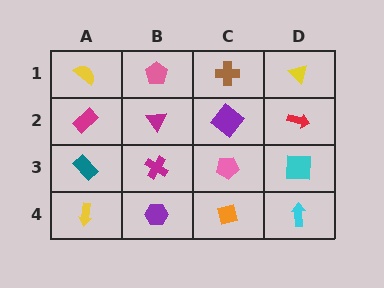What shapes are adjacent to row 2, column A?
A yellow semicircle (row 1, column A), a teal rectangle (row 3, column A), a magenta triangle (row 2, column B).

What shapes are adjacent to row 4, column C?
A pink pentagon (row 3, column C), a purple hexagon (row 4, column B), a cyan arrow (row 4, column D).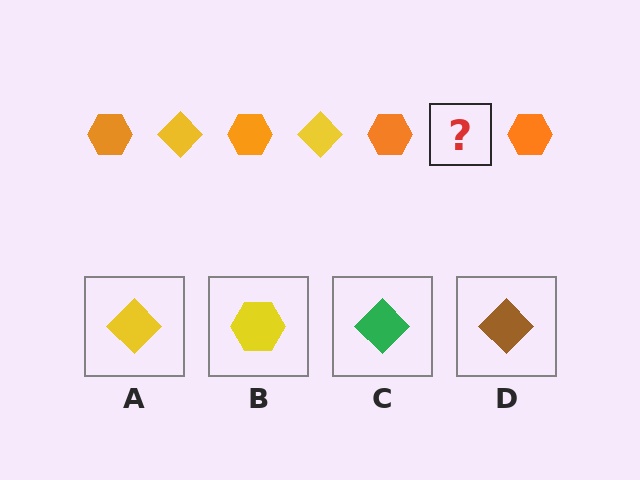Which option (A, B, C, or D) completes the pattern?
A.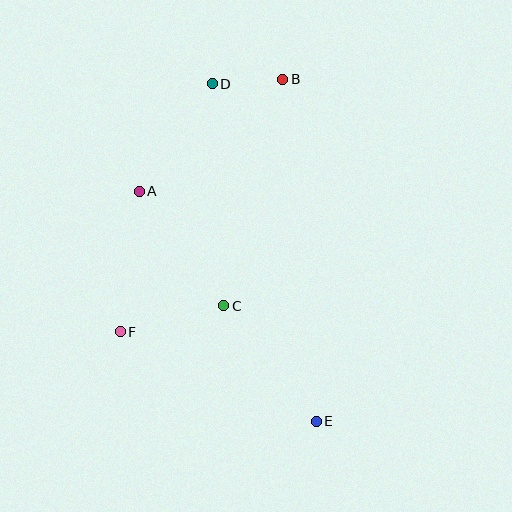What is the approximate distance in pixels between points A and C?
The distance between A and C is approximately 142 pixels.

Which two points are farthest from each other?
Points D and E are farthest from each other.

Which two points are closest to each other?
Points B and D are closest to each other.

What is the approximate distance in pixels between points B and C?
The distance between B and C is approximately 234 pixels.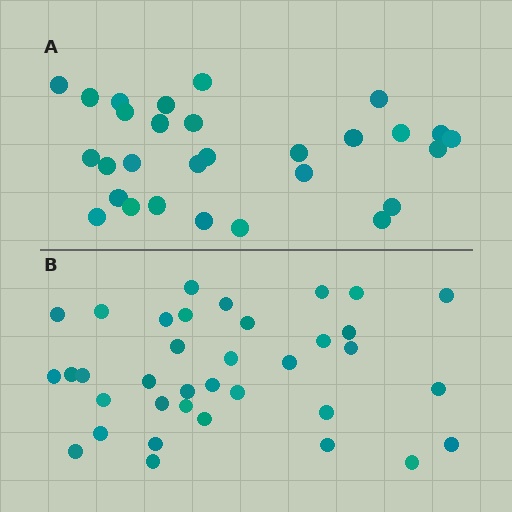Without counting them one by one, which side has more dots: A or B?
Region B (the bottom region) has more dots.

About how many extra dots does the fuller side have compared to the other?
Region B has roughly 8 or so more dots than region A.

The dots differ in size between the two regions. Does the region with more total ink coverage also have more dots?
No. Region A has more total ink coverage because its dots are larger, but region B actually contains more individual dots. Total area can be misleading — the number of items is what matters here.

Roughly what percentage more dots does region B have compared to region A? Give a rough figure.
About 25% more.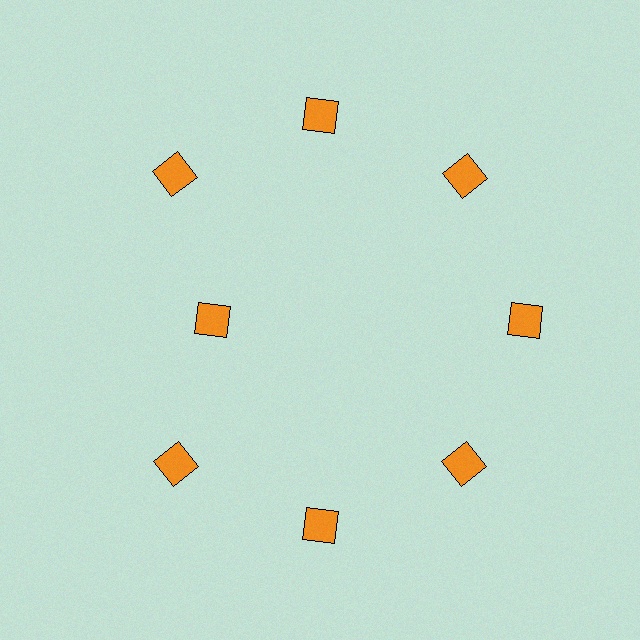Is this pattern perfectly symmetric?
No. The 8 orange diamonds are arranged in a ring, but one element near the 9 o'clock position is pulled inward toward the center, breaking the 8-fold rotational symmetry.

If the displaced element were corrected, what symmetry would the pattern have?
It would have 8-fold rotational symmetry — the pattern would map onto itself every 45 degrees.